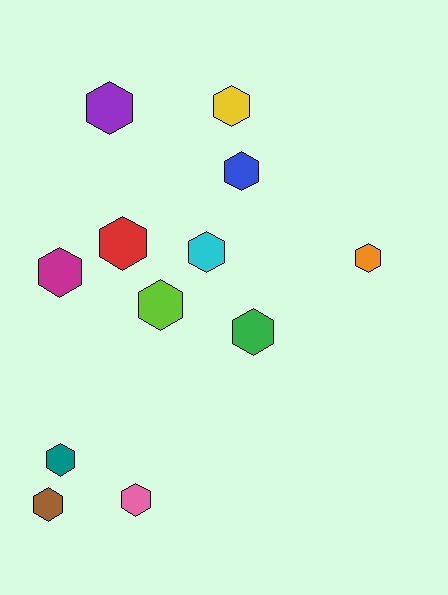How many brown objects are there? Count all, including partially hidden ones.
There is 1 brown object.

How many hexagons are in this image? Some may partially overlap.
There are 12 hexagons.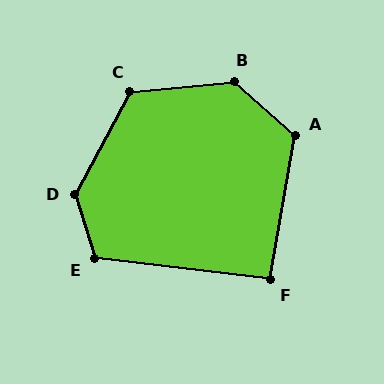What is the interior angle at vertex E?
Approximately 115 degrees (obtuse).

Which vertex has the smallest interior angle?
F, at approximately 93 degrees.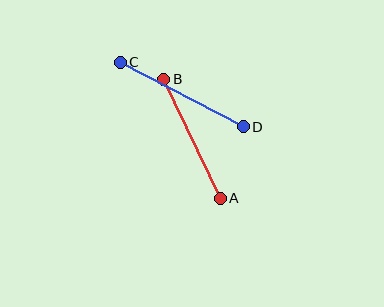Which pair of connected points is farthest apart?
Points C and D are farthest apart.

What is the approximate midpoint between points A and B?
The midpoint is at approximately (192, 139) pixels.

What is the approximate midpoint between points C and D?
The midpoint is at approximately (182, 94) pixels.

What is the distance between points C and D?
The distance is approximately 139 pixels.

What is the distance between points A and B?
The distance is approximately 132 pixels.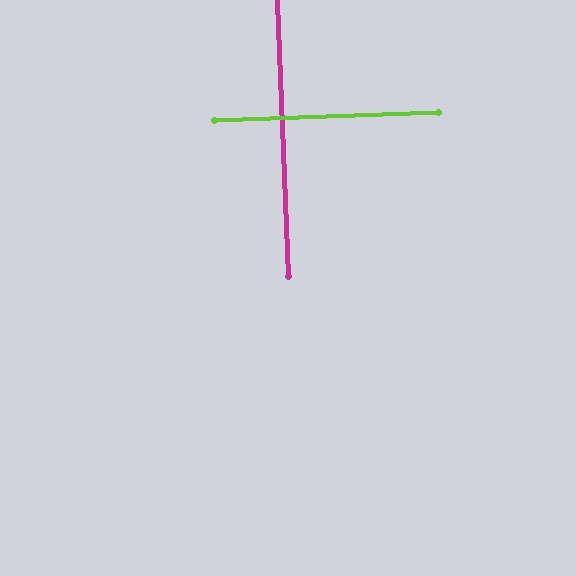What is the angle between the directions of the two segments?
Approximately 90 degrees.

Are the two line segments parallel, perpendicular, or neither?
Perpendicular — they meet at approximately 90°.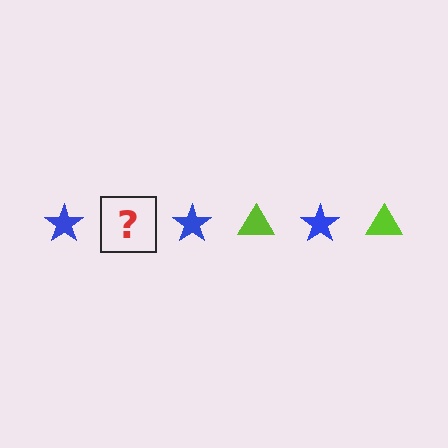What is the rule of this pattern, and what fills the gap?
The rule is that the pattern alternates between blue star and lime triangle. The gap should be filled with a lime triangle.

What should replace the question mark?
The question mark should be replaced with a lime triangle.